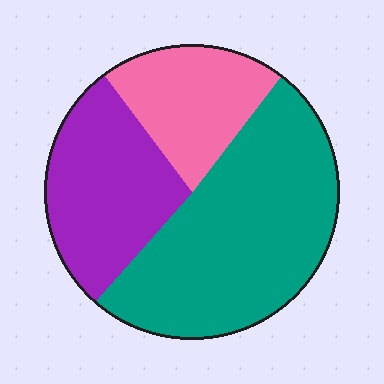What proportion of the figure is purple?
Purple covers roughly 30% of the figure.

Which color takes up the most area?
Teal, at roughly 50%.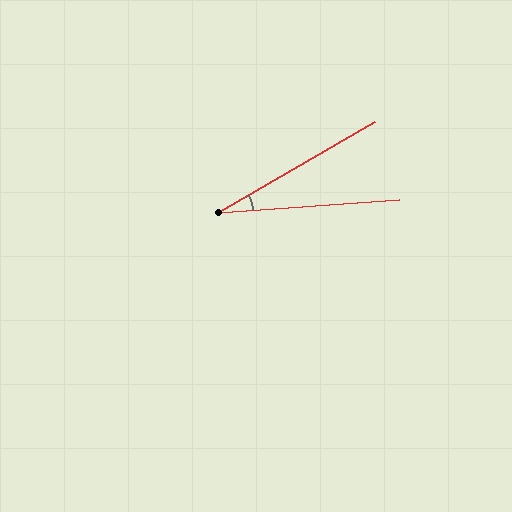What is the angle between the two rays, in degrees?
Approximately 26 degrees.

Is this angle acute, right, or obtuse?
It is acute.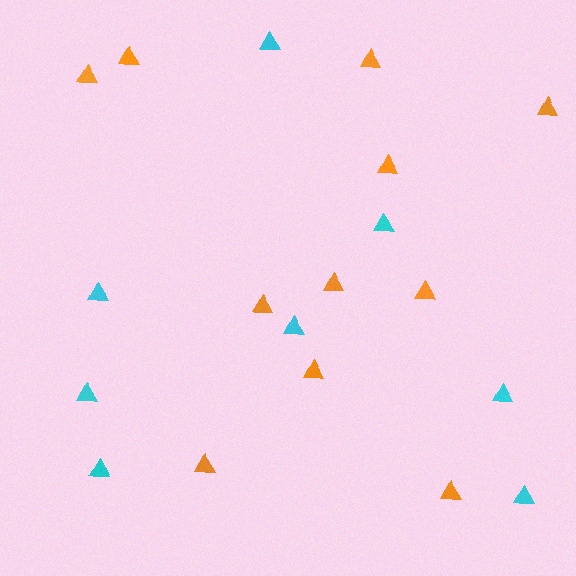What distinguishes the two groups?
There are 2 groups: one group of orange triangles (11) and one group of cyan triangles (8).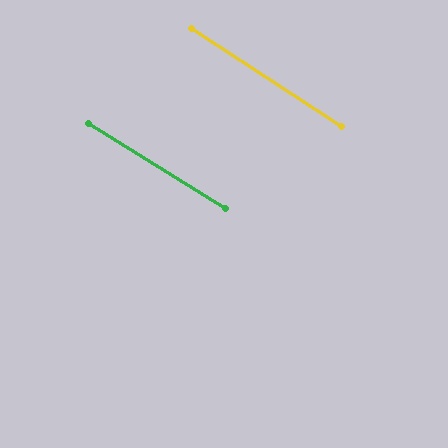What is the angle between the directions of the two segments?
Approximately 1 degree.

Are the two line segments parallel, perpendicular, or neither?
Parallel — their directions differ by only 1.4°.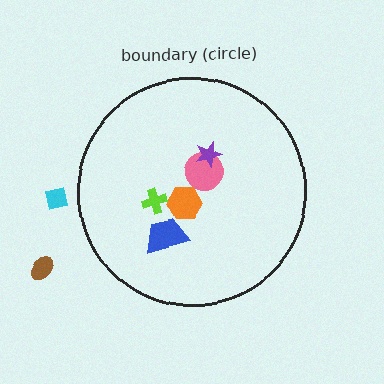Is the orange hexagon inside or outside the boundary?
Inside.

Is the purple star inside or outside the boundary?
Inside.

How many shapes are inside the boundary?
5 inside, 2 outside.